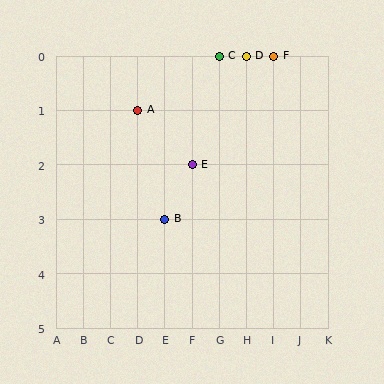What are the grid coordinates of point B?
Point B is at grid coordinates (E, 3).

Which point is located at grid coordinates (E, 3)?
Point B is at (E, 3).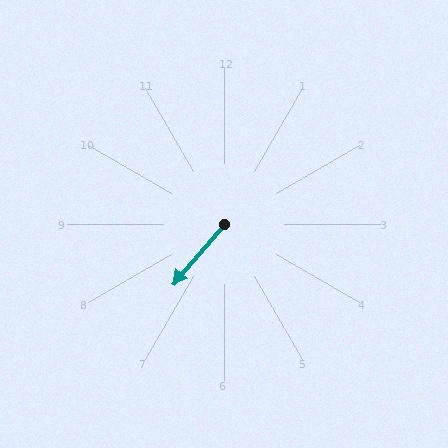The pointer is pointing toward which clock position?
Roughly 7 o'clock.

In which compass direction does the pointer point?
Southwest.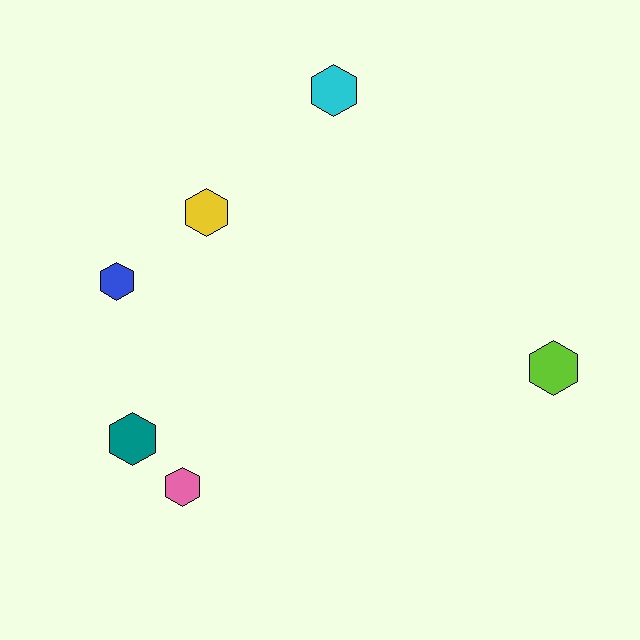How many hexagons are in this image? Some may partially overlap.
There are 6 hexagons.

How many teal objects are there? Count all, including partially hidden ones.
There is 1 teal object.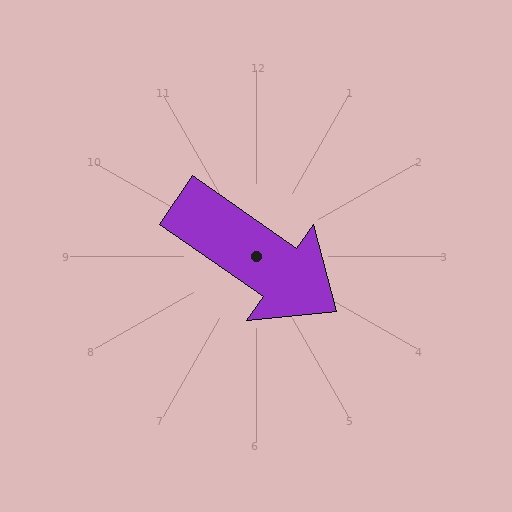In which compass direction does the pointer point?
Southeast.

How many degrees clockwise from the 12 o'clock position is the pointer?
Approximately 125 degrees.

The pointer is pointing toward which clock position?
Roughly 4 o'clock.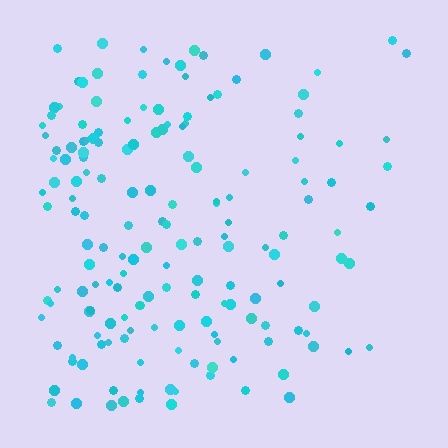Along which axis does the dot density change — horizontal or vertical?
Horizontal.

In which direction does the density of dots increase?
From right to left, with the left side densest.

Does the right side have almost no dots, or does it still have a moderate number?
Still a moderate number, just noticeably fewer than the left.